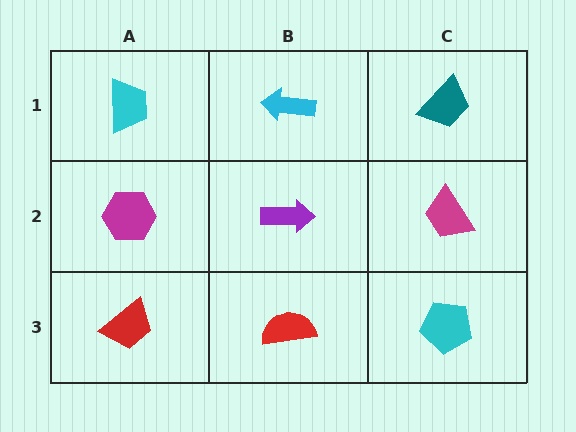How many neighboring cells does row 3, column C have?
2.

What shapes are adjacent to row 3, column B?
A purple arrow (row 2, column B), a red trapezoid (row 3, column A), a cyan pentagon (row 3, column C).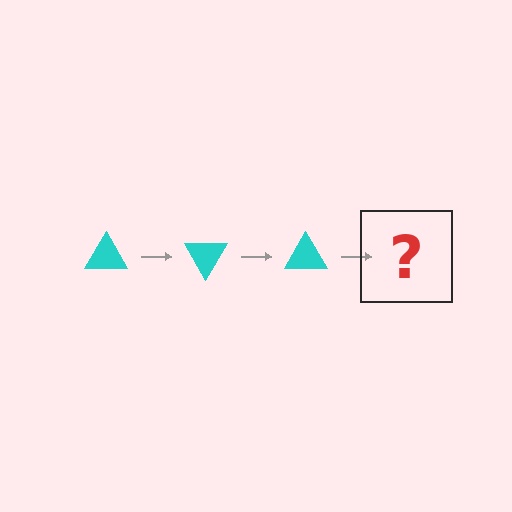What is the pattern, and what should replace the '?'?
The pattern is that the triangle rotates 60 degrees each step. The '?' should be a cyan triangle rotated 180 degrees.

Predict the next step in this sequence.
The next step is a cyan triangle rotated 180 degrees.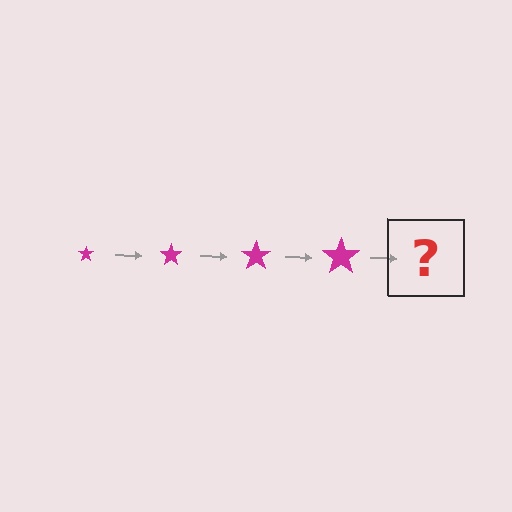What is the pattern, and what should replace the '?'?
The pattern is that the star gets progressively larger each step. The '?' should be a magenta star, larger than the previous one.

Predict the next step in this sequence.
The next step is a magenta star, larger than the previous one.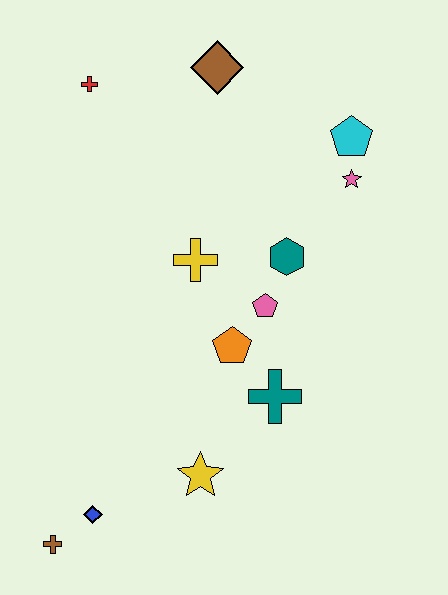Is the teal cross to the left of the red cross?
No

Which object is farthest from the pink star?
The brown cross is farthest from the pink star.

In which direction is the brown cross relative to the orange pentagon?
The brown cross is below the orange pentagon.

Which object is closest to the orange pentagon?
The pink pentagon is closest to the orange pentagon.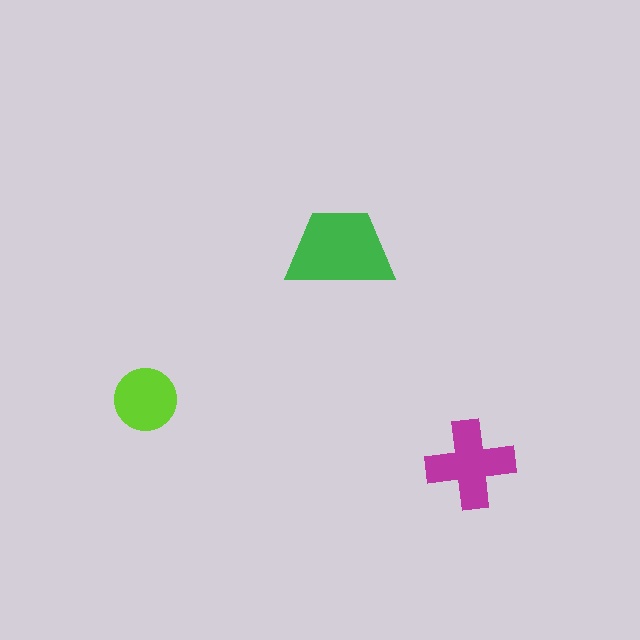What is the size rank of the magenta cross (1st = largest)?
2nd.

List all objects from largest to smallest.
The green trapezoid, the magenta cross, the lime circle.